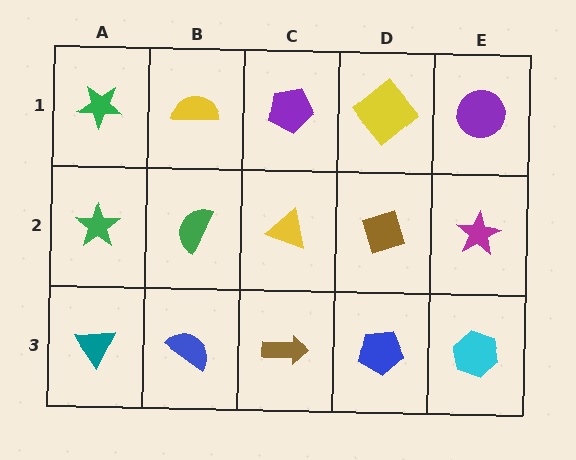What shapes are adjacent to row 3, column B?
A green semicircle (row 2, column B), a teal triangle (row 3, column A), a brown arrow (row 3, column C).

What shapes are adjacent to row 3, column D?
A brown diamond (row 2, column D), a brown arrow (row 3, column C), a cyan hexagon (row 3, column E).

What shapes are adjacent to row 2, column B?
A yellow semicircle (row 1, column B), a blue semicircle (row 3, column B), a green star (row 2, column A), a yellow triangle (row 2, column C).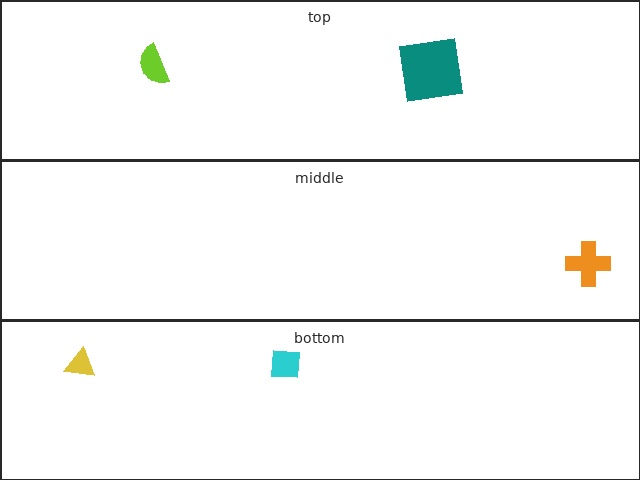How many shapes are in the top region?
2.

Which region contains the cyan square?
The bottom region.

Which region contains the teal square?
The top region.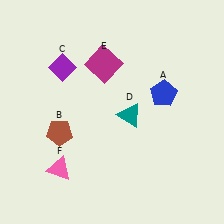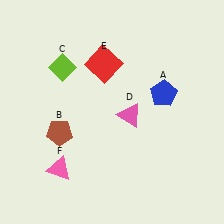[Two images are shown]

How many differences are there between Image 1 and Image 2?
There are 3 differences between the two images.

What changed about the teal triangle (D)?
In Image 1, D is teal. In Image 2, it changed to pink.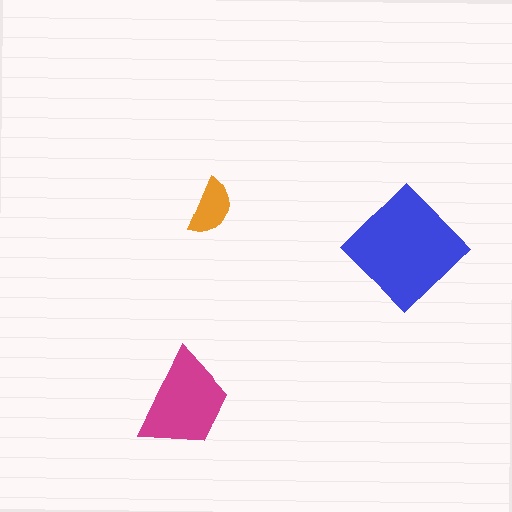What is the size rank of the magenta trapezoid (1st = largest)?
2nd.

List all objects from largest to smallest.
The blue diamond, the magenta trapezoid, the orange semicircle.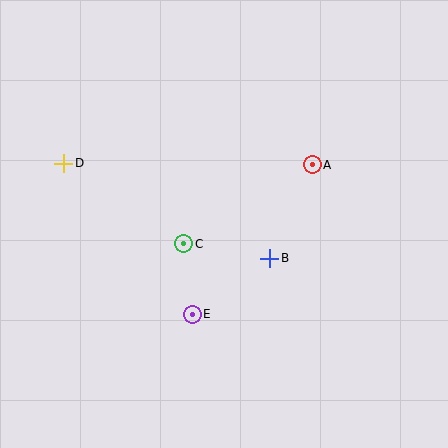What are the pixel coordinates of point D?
Point D is at (64, 163).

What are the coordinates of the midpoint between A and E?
The midpoint between A and E is at (252, 239).